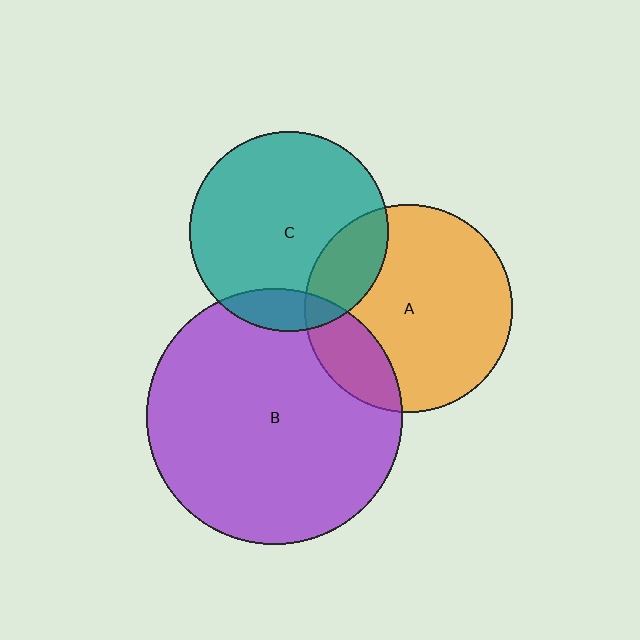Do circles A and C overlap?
Yes.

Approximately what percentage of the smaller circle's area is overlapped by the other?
Approximately 20%.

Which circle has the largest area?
Circle B (purple).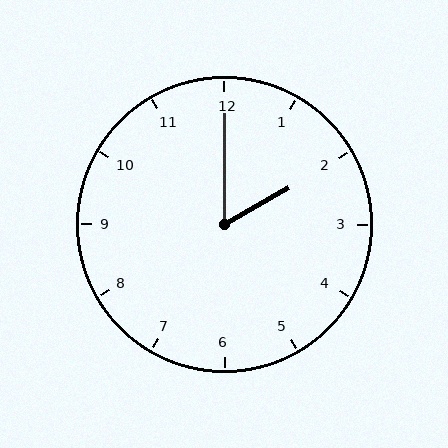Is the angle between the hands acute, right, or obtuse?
It is acute.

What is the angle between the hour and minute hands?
Approximately 60 degrees.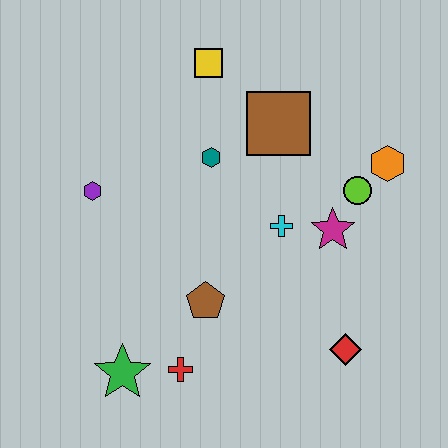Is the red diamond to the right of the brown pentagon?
Yes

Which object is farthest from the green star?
The orange hexagon is farthest from the green star.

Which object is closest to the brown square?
The teal hexagon is closest to the brown square.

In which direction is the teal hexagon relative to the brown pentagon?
The teal hexagon is above the brown pentagon.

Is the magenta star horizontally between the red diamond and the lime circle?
No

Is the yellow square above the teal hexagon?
Yes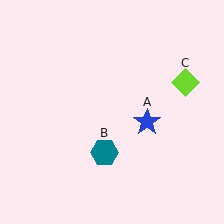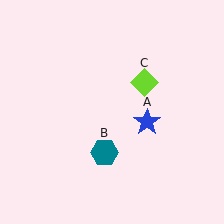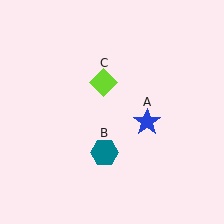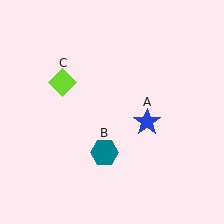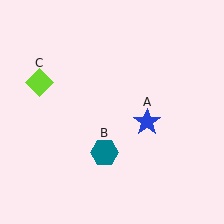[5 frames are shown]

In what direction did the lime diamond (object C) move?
The lime diamond (object C) moved left.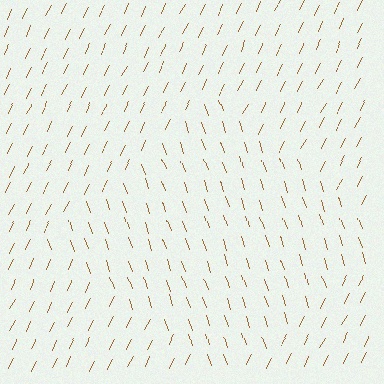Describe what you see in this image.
The image is filled with small brown line segments. A diamond region in the image has lines oriented differently from the surrounding lines, creating a visible texture boundary.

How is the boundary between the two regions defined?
The boundary is defined purely by a change in line orientation (approximately 45 degrees difference). All lines are the same color and thickness.